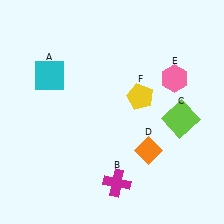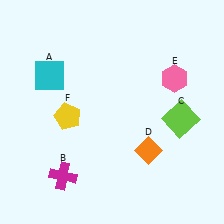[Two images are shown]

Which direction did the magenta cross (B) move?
The magenta cross (B) moved left.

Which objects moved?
The objects that moved are: the magenta cross (B), the yellow pentagon (F).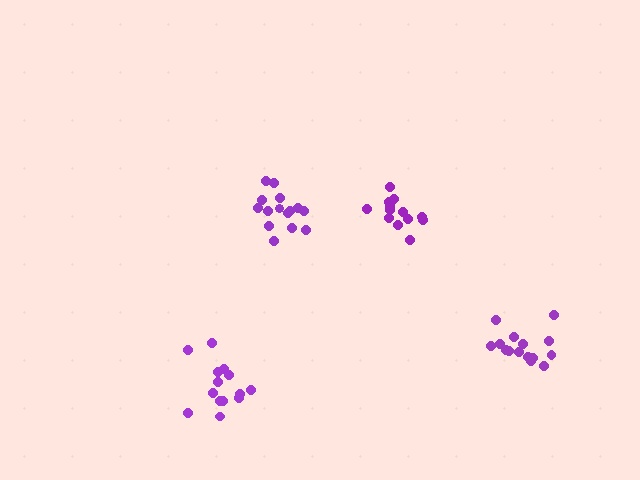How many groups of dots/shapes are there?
There are 4 groups.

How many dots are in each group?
Group 1: 16 dots, Group 2: 13 dots, Group 3: 15 dots, Group 4: 14 dots (58 total).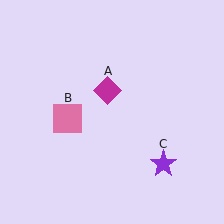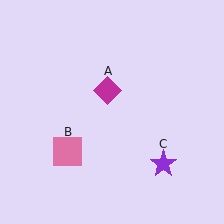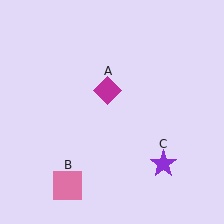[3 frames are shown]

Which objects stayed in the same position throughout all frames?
Magenta diamond (object A) and purple star (object C) remained stationary.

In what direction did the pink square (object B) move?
The pink square (object B) moved down.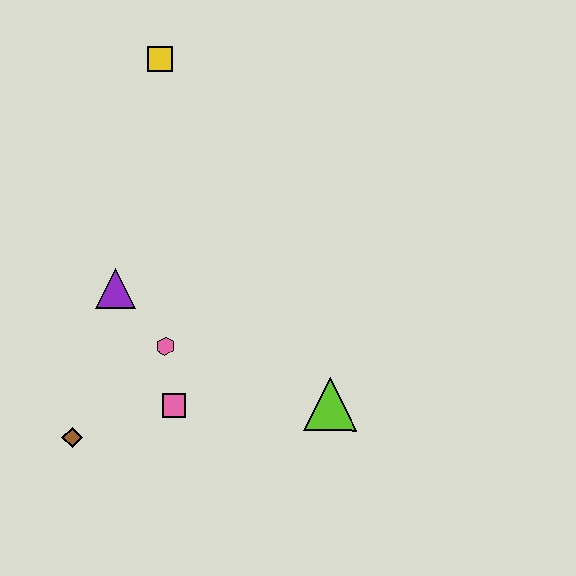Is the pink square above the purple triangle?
No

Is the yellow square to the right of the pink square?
No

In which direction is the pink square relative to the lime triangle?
The pink square is to the left of the lime triangle.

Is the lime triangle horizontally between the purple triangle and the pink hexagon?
No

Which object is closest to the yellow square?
The purple triangle is closest to the yellow square.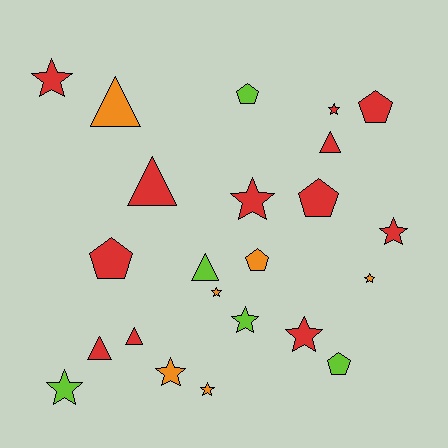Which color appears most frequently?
Red, with 12 objects.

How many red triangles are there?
There are 4 red triangles.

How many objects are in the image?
There are 23 objects.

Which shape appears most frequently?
Star, with 11 objects.